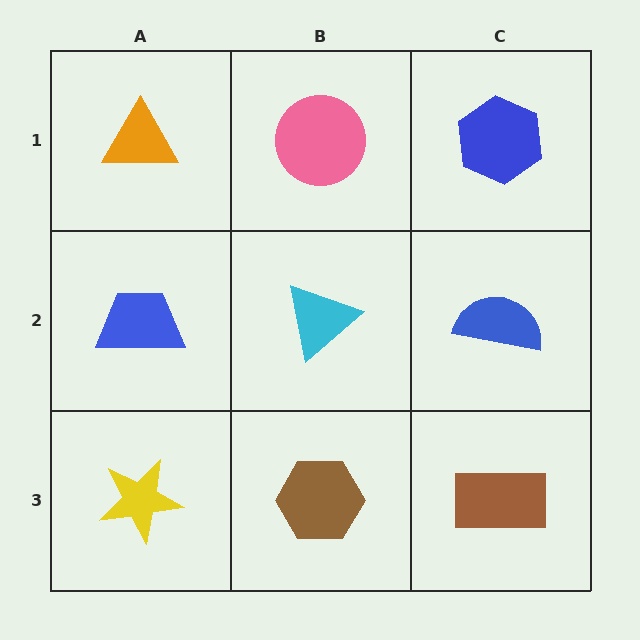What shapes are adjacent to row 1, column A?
A blue trapezoid (row 2, column A), a pink circle (row 1, column B).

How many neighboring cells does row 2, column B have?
4.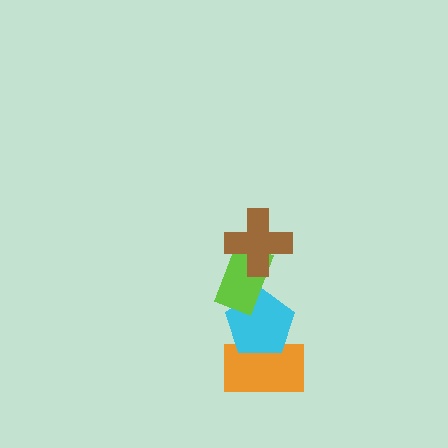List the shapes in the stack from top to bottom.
From top to bottom: the brown cross, the lime rectangle, the cyan pentagon, the orange rectangle.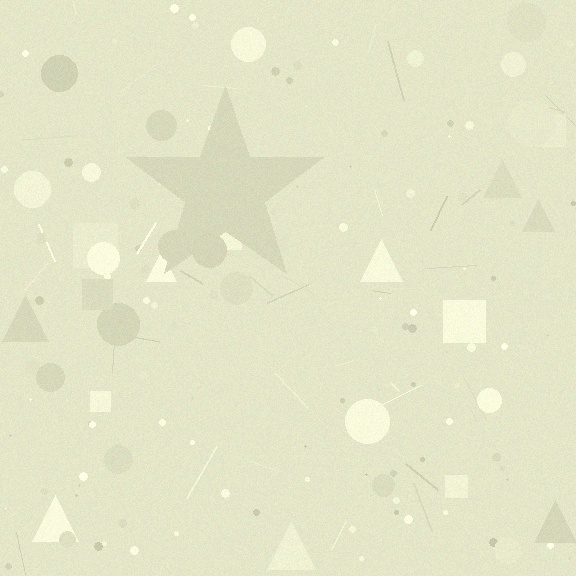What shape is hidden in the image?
A star is hidden in the image.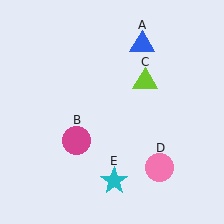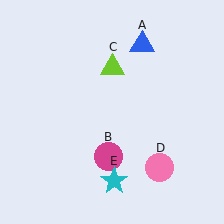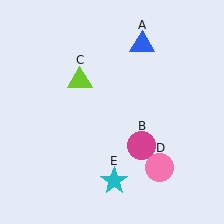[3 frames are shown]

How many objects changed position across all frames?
2 objects changed position: magenta circle (object B), lime triangle (object C).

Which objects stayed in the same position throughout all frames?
Blue triangle (object A) and pink circle (object D) and cyan star (object E) remained stationary.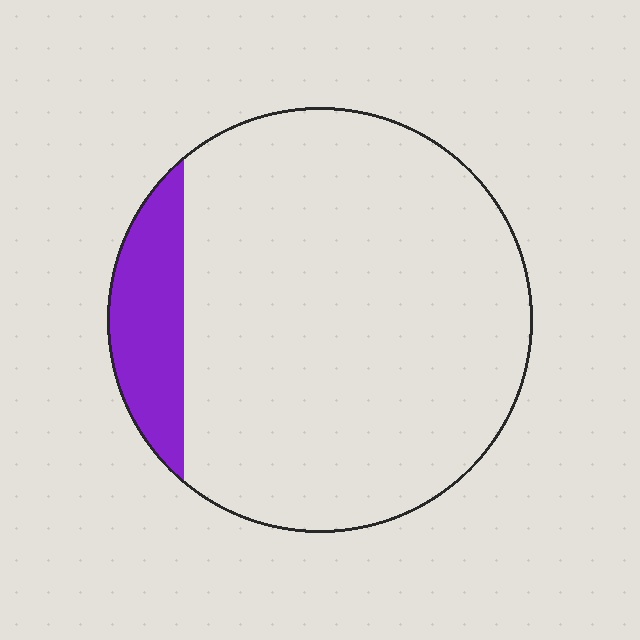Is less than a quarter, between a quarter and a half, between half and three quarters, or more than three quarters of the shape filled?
Less than a quarter.